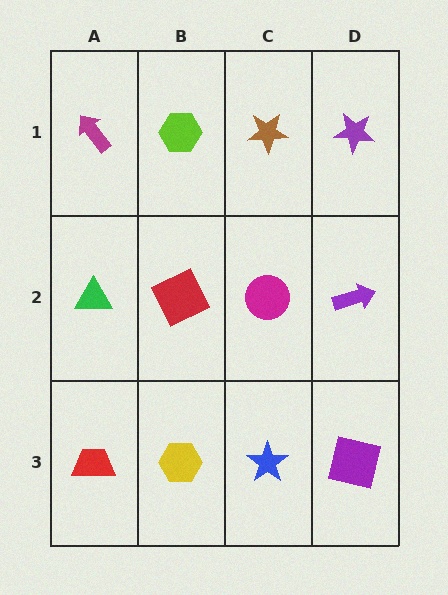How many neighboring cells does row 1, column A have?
2.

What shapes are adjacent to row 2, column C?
A brown star (row 1, column C), a blue star (row 3, column C), a red square (row 2, column B), a purple arrow (row 2, column D).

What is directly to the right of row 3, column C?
A purple square.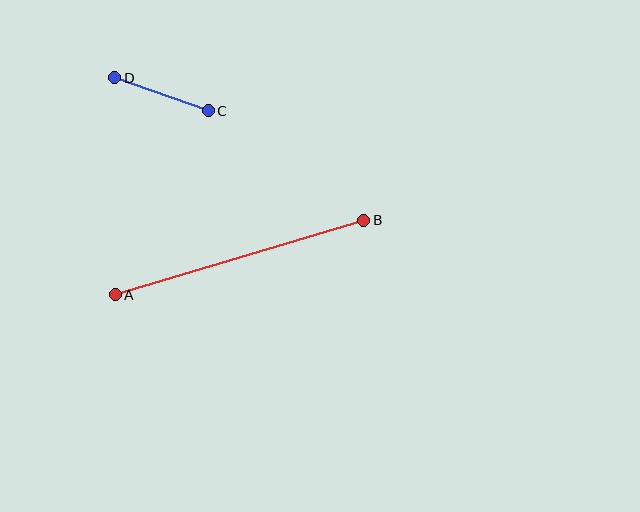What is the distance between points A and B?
The distance is approximately 260 pixels.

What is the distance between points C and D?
The distance is approximately 100 pixels.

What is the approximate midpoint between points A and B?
The midpoint is at approximately (240, 257) pixels.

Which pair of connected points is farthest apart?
Points A and B are farthest apart.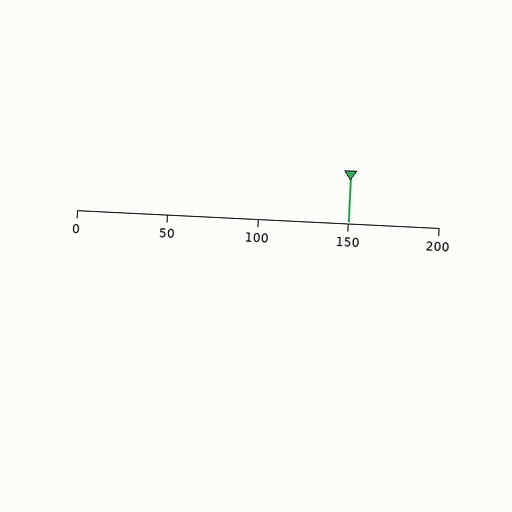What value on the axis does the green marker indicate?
The marker indicates approximately 150.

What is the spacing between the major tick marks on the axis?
The major ticks are spaced 50 apart.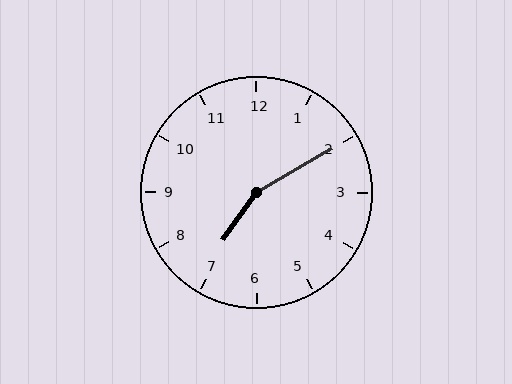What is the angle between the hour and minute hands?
Approximately 155 degrees.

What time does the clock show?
7:10.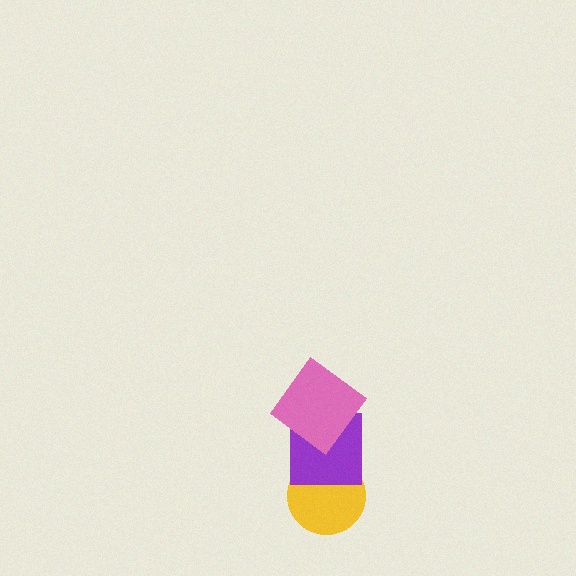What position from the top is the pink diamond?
The pink diamond is 1st from the top.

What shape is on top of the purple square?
The pink diamond is on top of the purple square.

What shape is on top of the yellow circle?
The purple square is on top of the yellow circle.